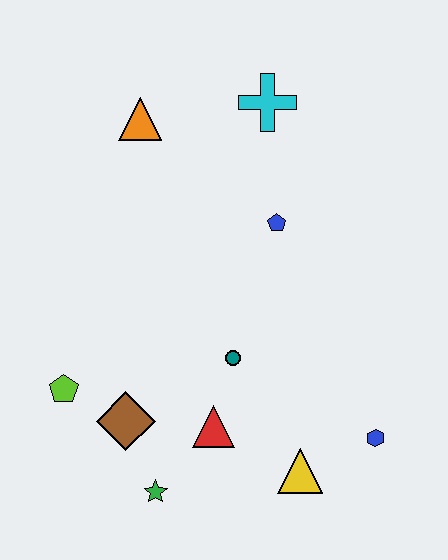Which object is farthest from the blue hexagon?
The orange triangle is farthest from the blue hexagon.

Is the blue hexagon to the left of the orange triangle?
No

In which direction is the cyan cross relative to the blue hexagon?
The cyan cross is above the blue hexagon.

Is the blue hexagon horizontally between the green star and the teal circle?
No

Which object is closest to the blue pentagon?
The cyan cross is closest to the blue pentagon.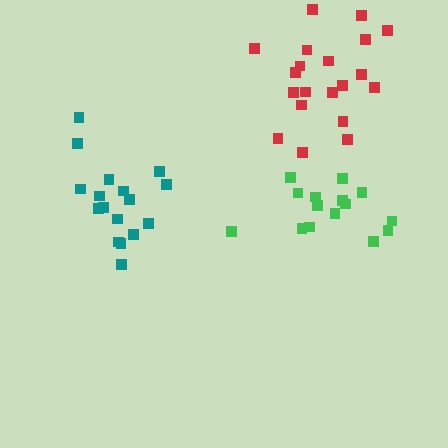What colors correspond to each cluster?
The clusters are colored: red, green, teal.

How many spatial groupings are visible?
There are 3 spatial groupings.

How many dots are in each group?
Group 1: 21 dots, Group 2: 15 dots, Group 3: 17 dots (53 total).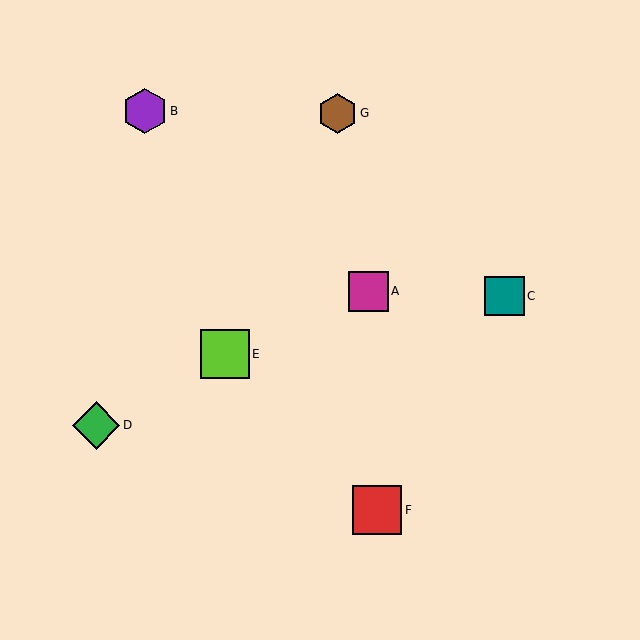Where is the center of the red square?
The center of the red square is at (377, 510).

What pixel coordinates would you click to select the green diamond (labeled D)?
Click at (96, 425) to select the green diamond D.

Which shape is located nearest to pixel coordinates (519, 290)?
The teal square (labeled C) at (504, 296) is nearest to that location.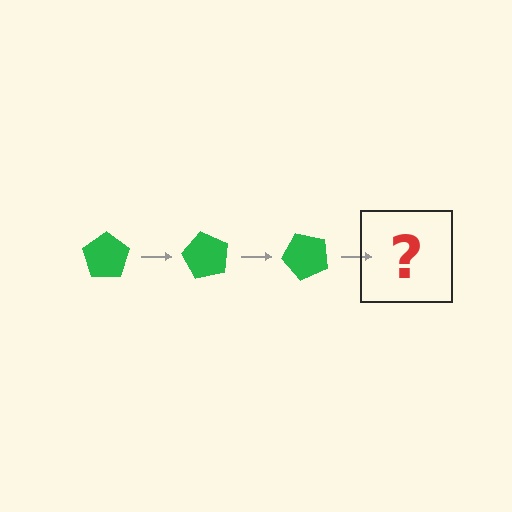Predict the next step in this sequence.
The next step is a green pentagon rotated 180 degrees.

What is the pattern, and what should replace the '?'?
The pattern is that the pentagon rotates 60 degrees each step. The '?' should be a green pentagon rotated 180 degrees.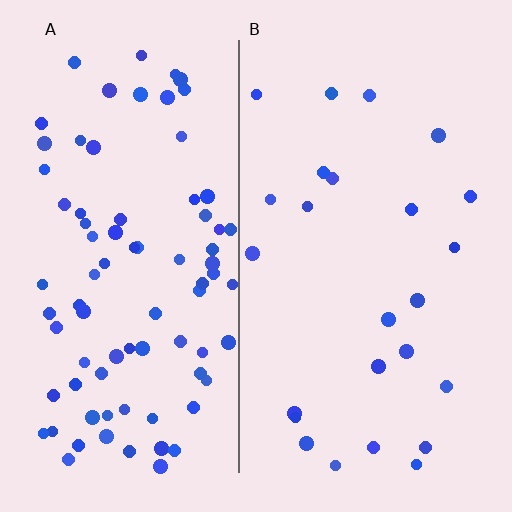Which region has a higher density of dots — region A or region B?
A (the left).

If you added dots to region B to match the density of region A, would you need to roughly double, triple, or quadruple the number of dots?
Approximately triple.